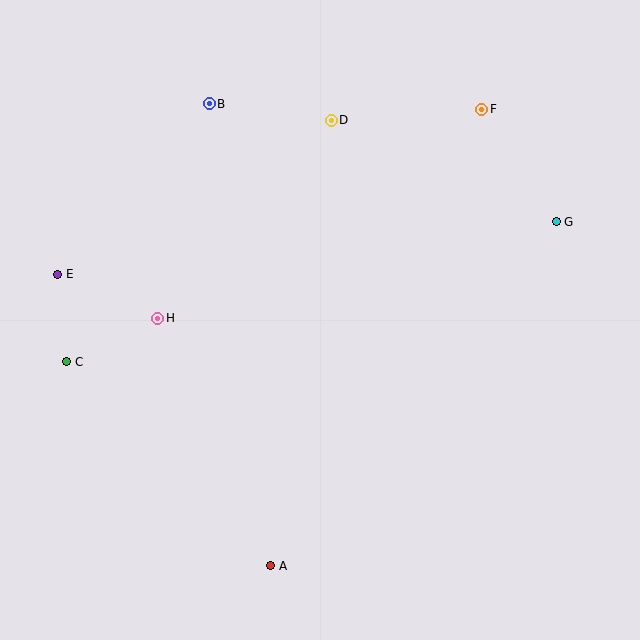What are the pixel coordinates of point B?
Point B is at (209, 104).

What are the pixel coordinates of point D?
Point D is at (331, 120).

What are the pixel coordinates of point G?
Point G is at (556, 222).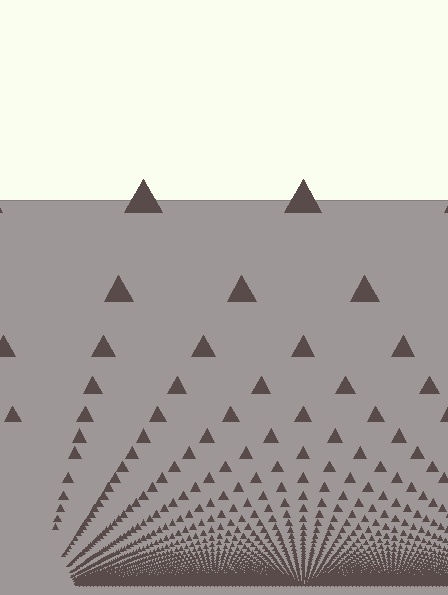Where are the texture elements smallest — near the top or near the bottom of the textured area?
Near the bottom.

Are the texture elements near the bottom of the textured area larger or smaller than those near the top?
Smaller. The gradient is inverted — elements near the bottom are smaller and denser.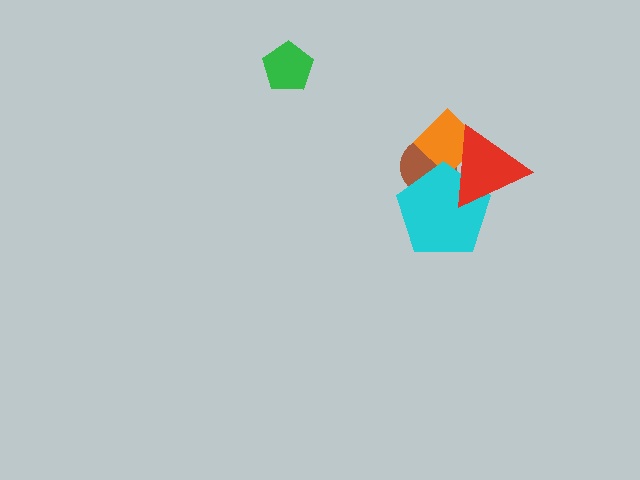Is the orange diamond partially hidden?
Yes, it is partially covered by another shape.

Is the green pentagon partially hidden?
No, no other shape covers it.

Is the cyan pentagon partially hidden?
Yes, it is partially covered by another shape.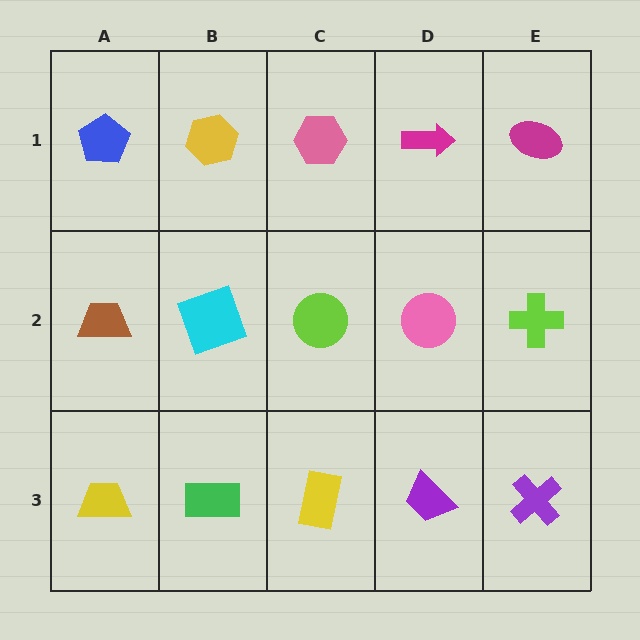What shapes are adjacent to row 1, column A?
A brown trapezoid (row 2, column A), a yellow hexagon (row 1, column B).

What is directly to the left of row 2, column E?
A pink circle.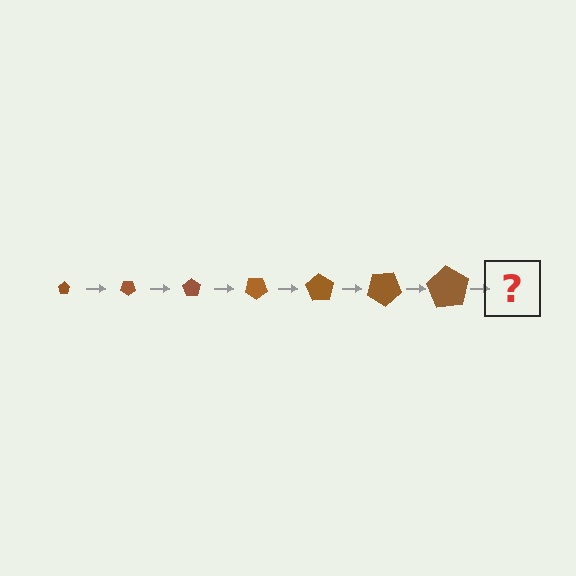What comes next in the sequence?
The next element should be a pentagon, larger than the previous one and rotated 245 degrees from the start.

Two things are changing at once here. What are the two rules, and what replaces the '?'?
The two rules are that the pentagon grows larger each step and it rotates 35 degrees each step. The '?' should be a pentagon, larger than the previous one and rotated 245 degrees from the start.